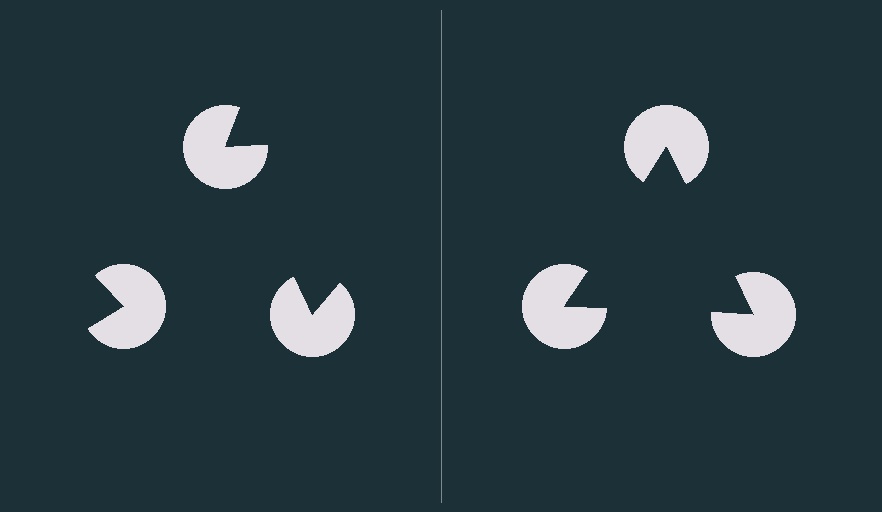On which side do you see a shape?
An illusory triangle appears on the right side. On the left side the wedge cuts are rotated, so no coherent shape forms.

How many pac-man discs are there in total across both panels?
6 — 3 on each side.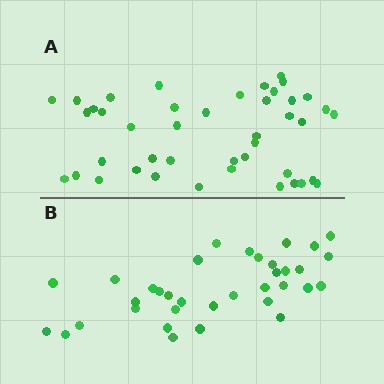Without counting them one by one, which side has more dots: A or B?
Region A (the top region) has more dots.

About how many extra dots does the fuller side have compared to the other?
Region A has roughly 8 or so more dots than region B.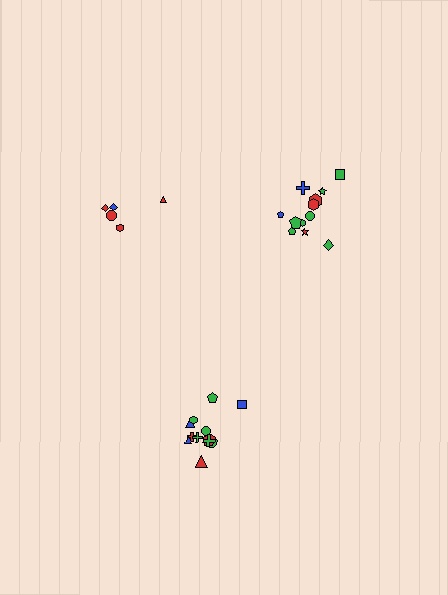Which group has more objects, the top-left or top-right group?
The top-right group.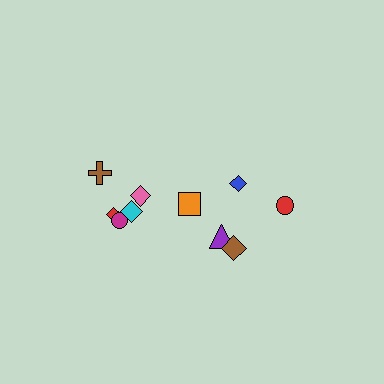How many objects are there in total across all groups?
There are 10 objects.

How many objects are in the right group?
There are 4 objects.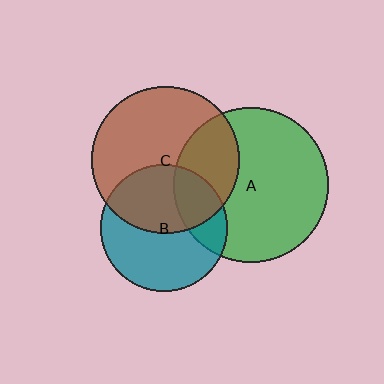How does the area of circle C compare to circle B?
Approximately 1.4 times.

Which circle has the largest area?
Circle A (green).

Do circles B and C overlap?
Yes.